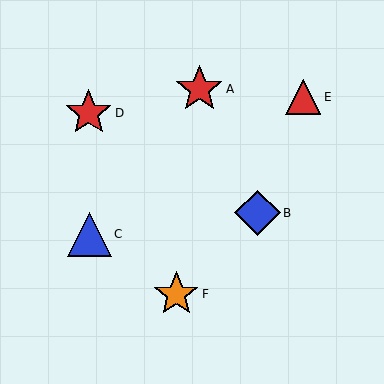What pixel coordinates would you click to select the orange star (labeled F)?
Click at (176, 294) to select the orange star F.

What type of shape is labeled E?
Shape E is a red triangle.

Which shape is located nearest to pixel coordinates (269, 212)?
The blue diamond (labeled B) at (258, 213) is nearest to that location.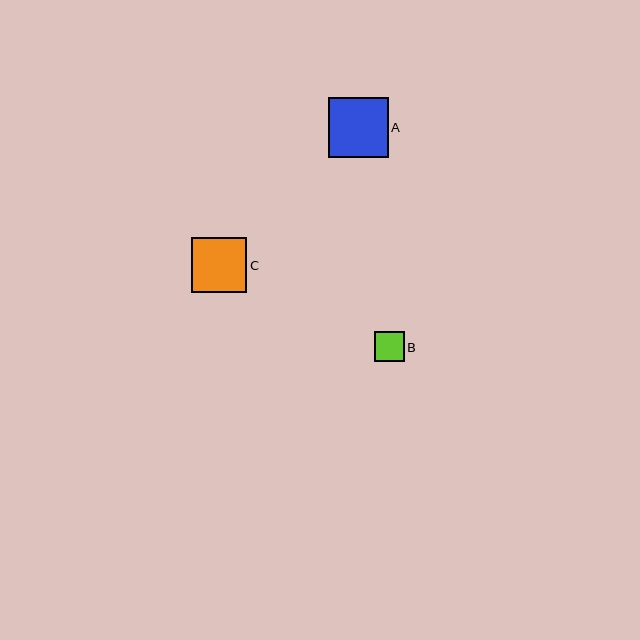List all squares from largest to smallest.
From largest to smallest: A, C, B.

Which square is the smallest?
Square B is the smallest with a size of approximately 30 pixels.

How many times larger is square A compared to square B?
Square A is approximately 2.0 times the size of square B.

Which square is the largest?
Square A is the largest with a size of approximately 60 pixels.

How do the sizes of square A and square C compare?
Square A and square C are approximately the same size.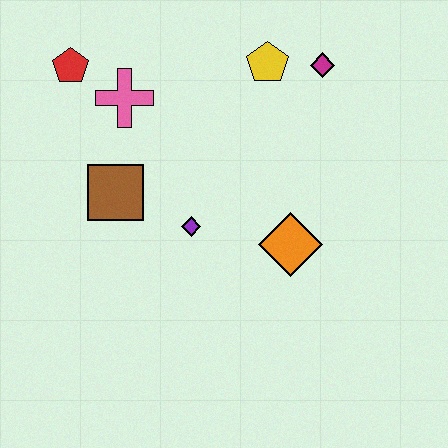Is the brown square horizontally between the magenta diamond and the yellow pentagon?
No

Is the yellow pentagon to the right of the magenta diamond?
No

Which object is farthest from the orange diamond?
The red pentagon is farthest from the orange diamond.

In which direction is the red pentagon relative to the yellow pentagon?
The red pentagon is to the left of the yellow pentagon.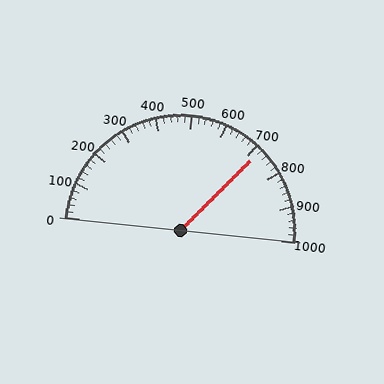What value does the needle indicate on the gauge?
The needle indicates approximately 720.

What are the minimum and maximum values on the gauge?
The gauge ranges from 0 to 1000.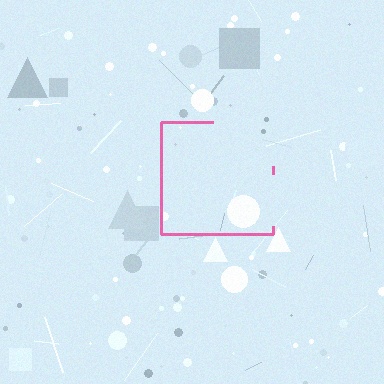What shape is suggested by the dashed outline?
The dashed outline suggests a square.